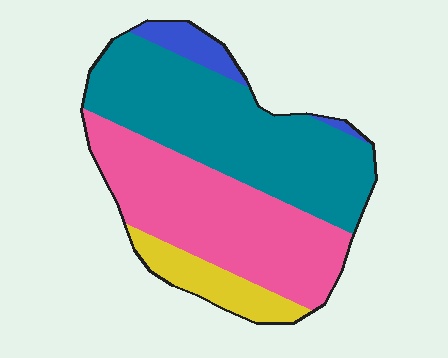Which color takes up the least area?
Blue, at roughly 5%.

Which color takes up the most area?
Teal, at roughly 45%.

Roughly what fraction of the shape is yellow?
Yellow covers about 10% of the shape.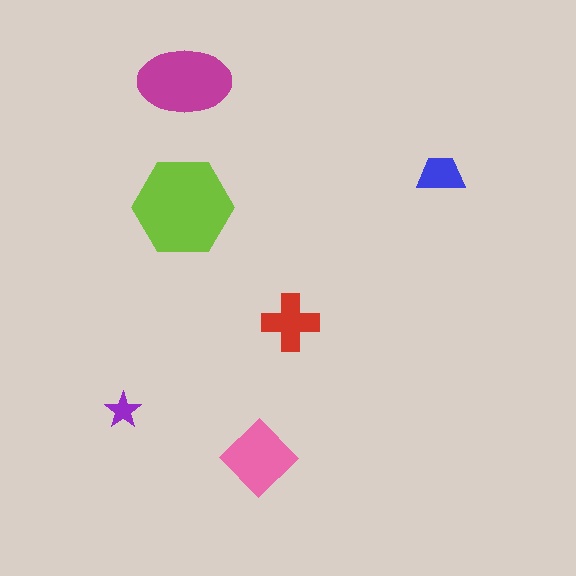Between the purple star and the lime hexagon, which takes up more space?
The lime hexagon.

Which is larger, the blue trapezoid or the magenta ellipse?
The magenta ellipse.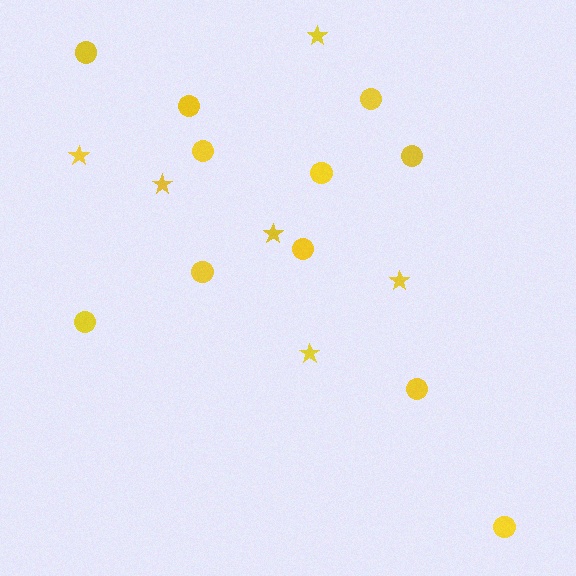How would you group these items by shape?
There are 2 groups: one group of circles (11) and one group of stars (6).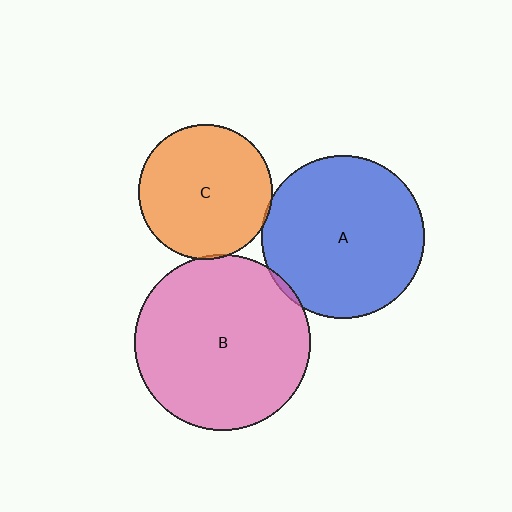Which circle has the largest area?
Circle B (pink).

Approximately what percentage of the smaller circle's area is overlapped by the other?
Approximately 5%.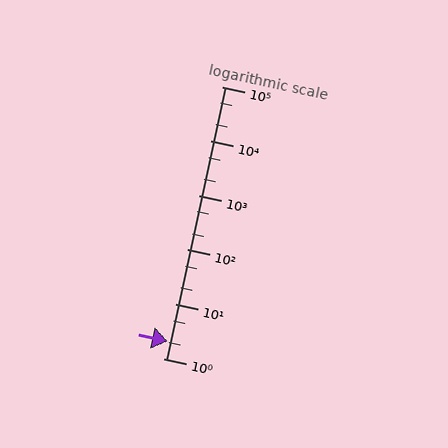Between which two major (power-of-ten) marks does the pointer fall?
The pointer is between 1 and 10.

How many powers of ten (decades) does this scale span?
The scale spans 5 decades, from 1 to 100000.